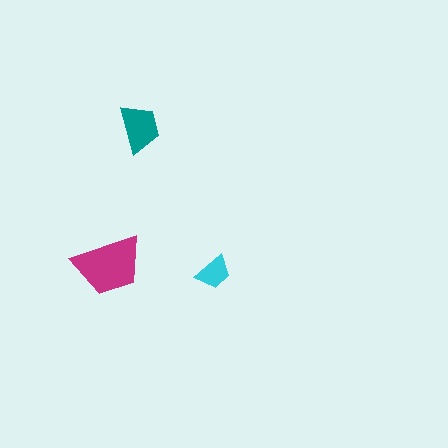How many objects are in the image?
There are 3 objects in the image.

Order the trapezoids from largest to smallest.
the magenta one, the teal one, the cyan one.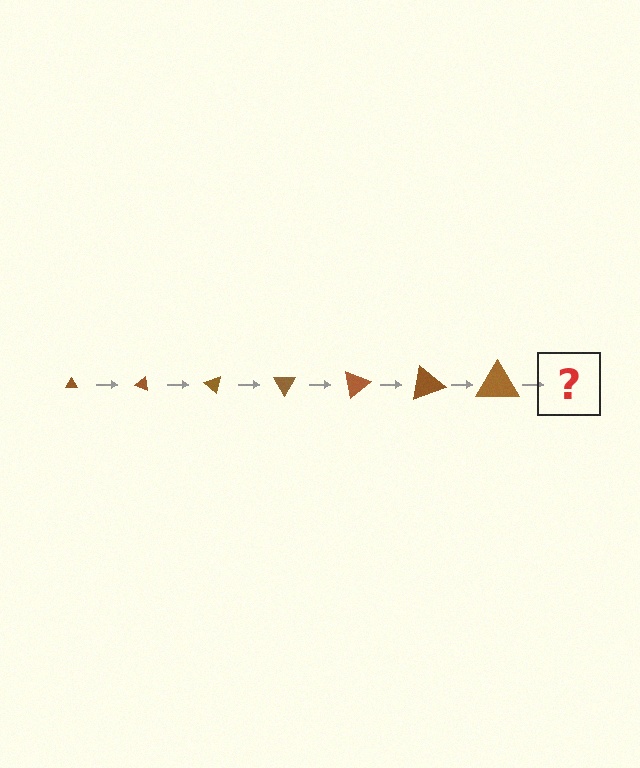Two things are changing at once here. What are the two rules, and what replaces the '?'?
The two rules are that the triangle grows larger each step and it rotates 20 degrees each step. The '?' should be a triangle, larger than the previous one and rotated 140 degrees from the start.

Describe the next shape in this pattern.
It should be a triangle, larger than the previous one and rotated 140 degrees from the start.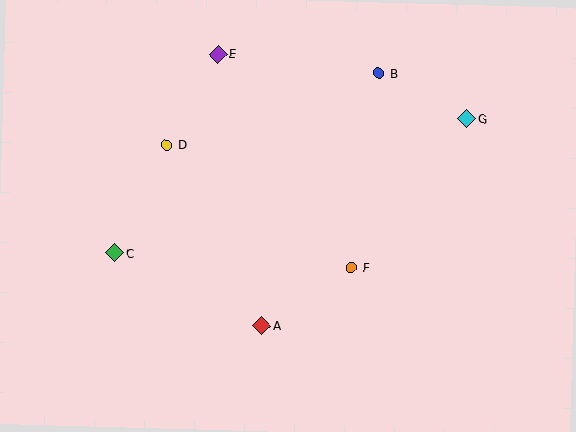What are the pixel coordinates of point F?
Point F is at (351, 268).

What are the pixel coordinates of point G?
Point G is at (466, 119).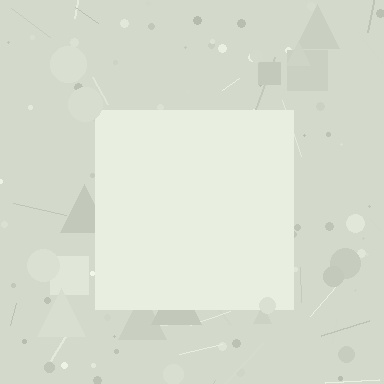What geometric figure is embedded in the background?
A square is embedded in the background.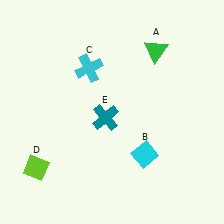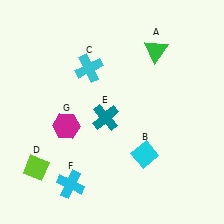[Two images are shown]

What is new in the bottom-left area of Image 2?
A cyan cross (F) was added in the bottom-left area of Image 2.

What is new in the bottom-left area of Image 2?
A magenta hexagon (G) was added in the bottom-left area of Image 2.